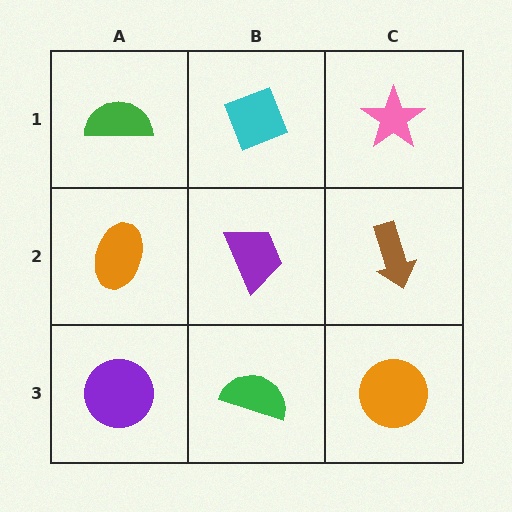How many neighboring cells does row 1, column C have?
2.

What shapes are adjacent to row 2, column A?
A green semicircle (row 1, column A), a purple circle (row 3, column A), a purple trapezoid (row 2, column B).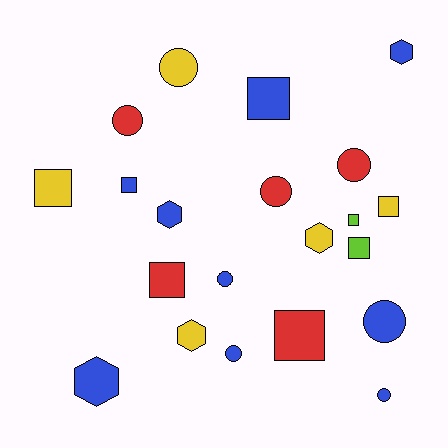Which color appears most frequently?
Blue, with 9 objects.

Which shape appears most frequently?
Square, with 8 objects.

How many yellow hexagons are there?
There are 2 yellow hexagons.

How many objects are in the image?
There are 21 objects.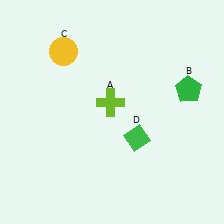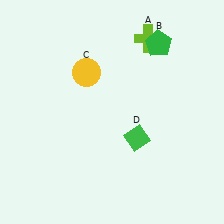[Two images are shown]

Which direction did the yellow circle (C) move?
The yellow circle (C) moved right.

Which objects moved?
The objects that moved are: the lime cross (A), the green pentagon (B), the yellow circle (C).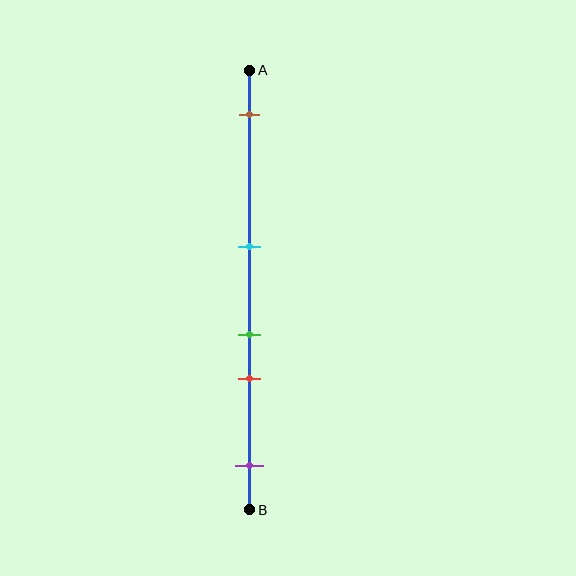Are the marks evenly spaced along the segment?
No, the marks are not evenly spaced.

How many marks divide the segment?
There are 5 marks dividing the segment.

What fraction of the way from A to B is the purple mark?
The purple mark is approximately 90% (0.9) of the way from A to B.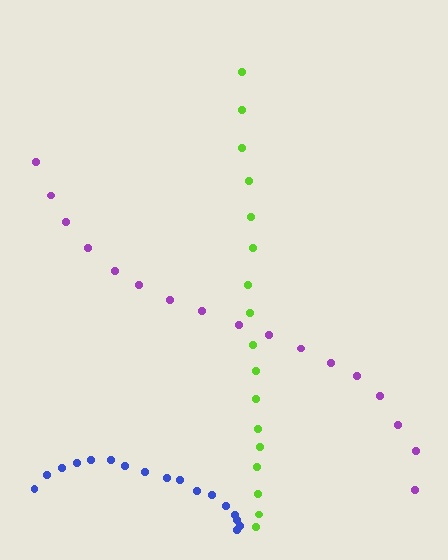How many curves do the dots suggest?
There are 3 distinct paths.